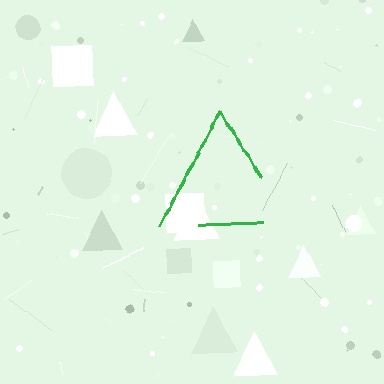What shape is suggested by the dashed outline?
The dashed outline suggests a triangle.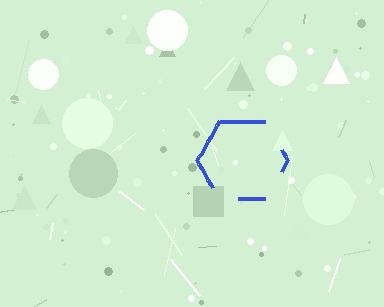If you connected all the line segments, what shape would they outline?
They would outline a hexagon.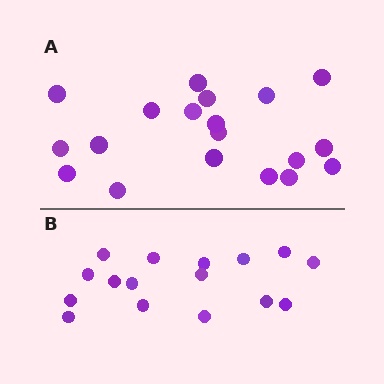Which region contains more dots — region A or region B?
Region A (the top region) has more dots.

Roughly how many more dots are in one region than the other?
Region A has just a few more — roughly 2 or 3 more dots than region B.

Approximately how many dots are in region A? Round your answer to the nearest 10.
About 20 dots. (The exact count is 19, which rounds to 20.)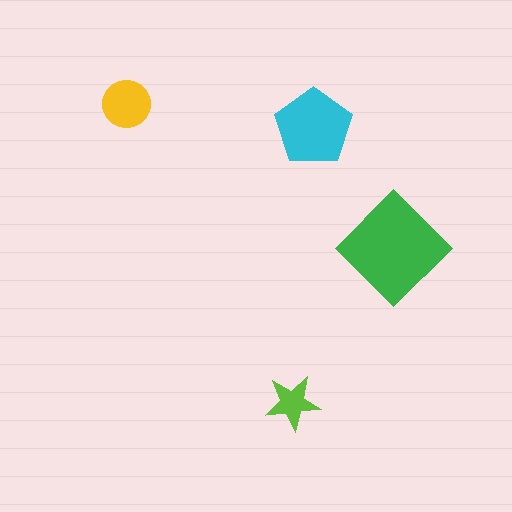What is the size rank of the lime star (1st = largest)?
4th.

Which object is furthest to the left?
The yellow circle is leftmost.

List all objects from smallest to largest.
The lime star, the yellow circle, the cyan pentagon, the green diamond.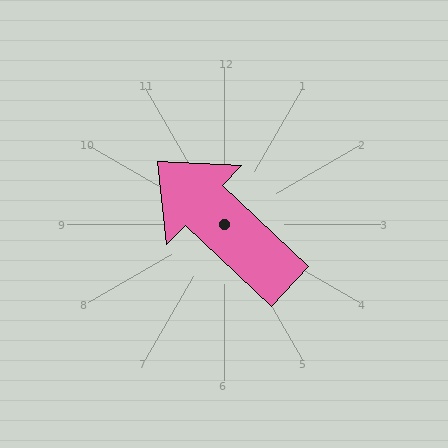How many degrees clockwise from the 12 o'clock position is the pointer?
Approximately 313 degrees.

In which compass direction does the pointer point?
Northwest.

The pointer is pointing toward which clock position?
Roughly 10 o'clock.